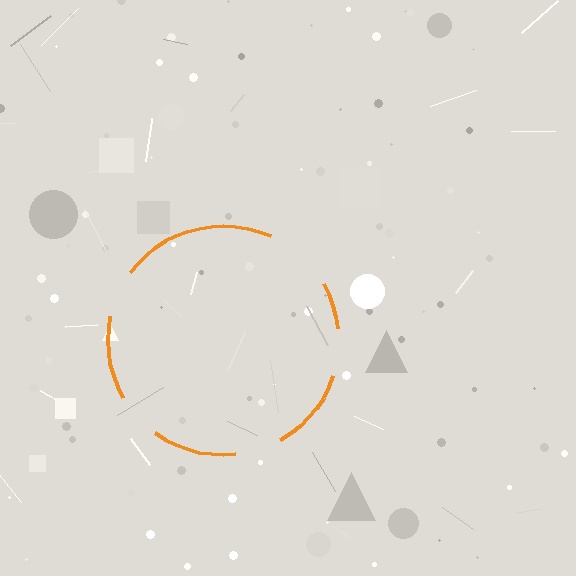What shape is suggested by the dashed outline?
The dashed outline suggests a circle.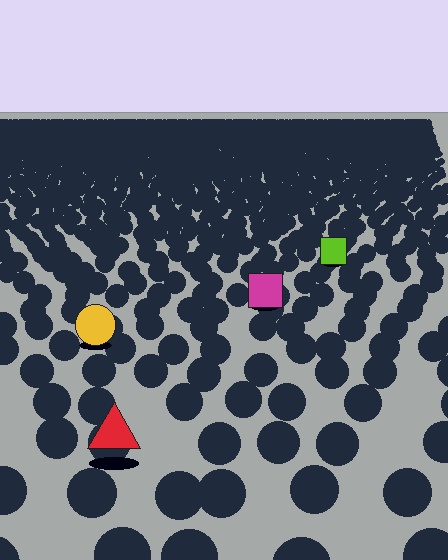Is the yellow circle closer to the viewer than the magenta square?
Yes. The yellow circle is closer — you can tell from the texture gradient: the ground texture is coarser near it.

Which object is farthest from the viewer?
The lime square is farthest from the viewer. It appears smaller and the ground texture around it is denser.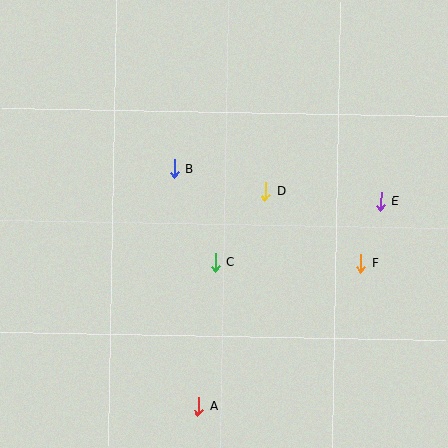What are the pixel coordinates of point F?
Point F is at (361, 263).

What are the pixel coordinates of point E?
Point E is at (381, 201).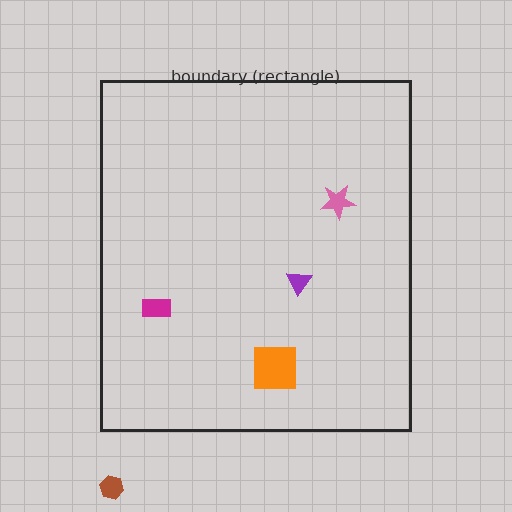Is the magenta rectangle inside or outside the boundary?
Inside.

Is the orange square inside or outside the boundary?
Inside.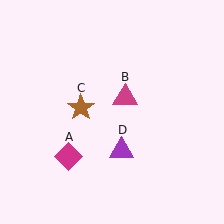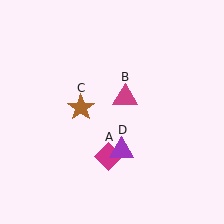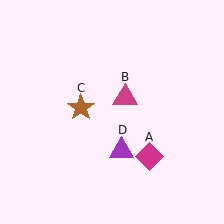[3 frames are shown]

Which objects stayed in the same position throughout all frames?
Magenta triangle (object B) and brown star (object C) and purple triangle (object D) remained stationary.